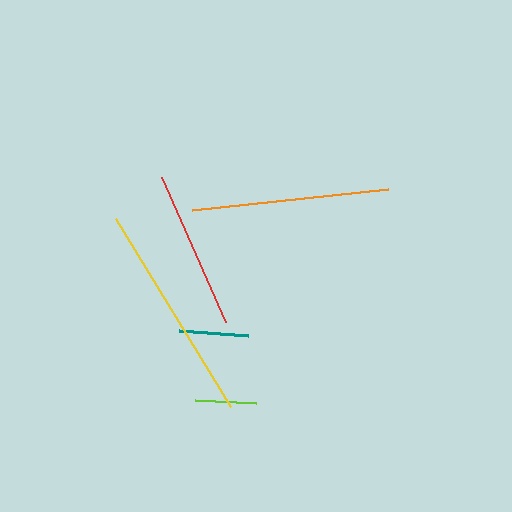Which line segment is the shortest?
The lime line is the shortest at approximately 61 pixels.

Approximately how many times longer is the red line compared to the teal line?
The red line is approximately 2.3 times the length of the teal line.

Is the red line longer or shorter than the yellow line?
The yellow line is longer than the red line.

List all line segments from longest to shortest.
From longest to shortest: yellow, orange, red, teal, lime.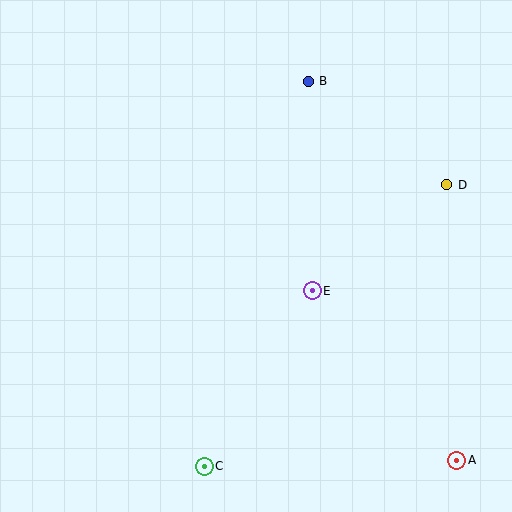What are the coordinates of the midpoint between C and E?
The midpoint between C and E is at (258, 378).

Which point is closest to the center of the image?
Point E at (312, 291) is closest to the center.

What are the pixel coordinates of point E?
Point E is at (312, 291).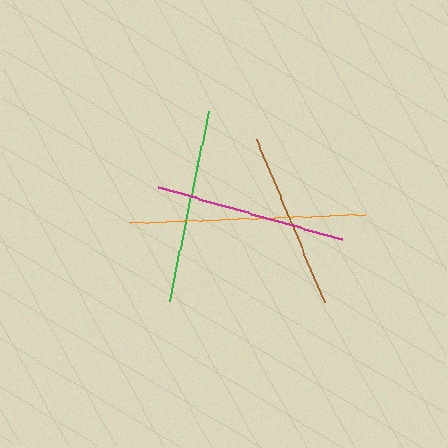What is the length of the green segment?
The green segment is approximately 195 pixels long.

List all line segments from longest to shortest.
From longest to shortest: orange, green, magenta, brown.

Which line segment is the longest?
The orange line is the longest at approximately 235 pixels.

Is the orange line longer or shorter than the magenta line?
The orange line is longer than the magenta line.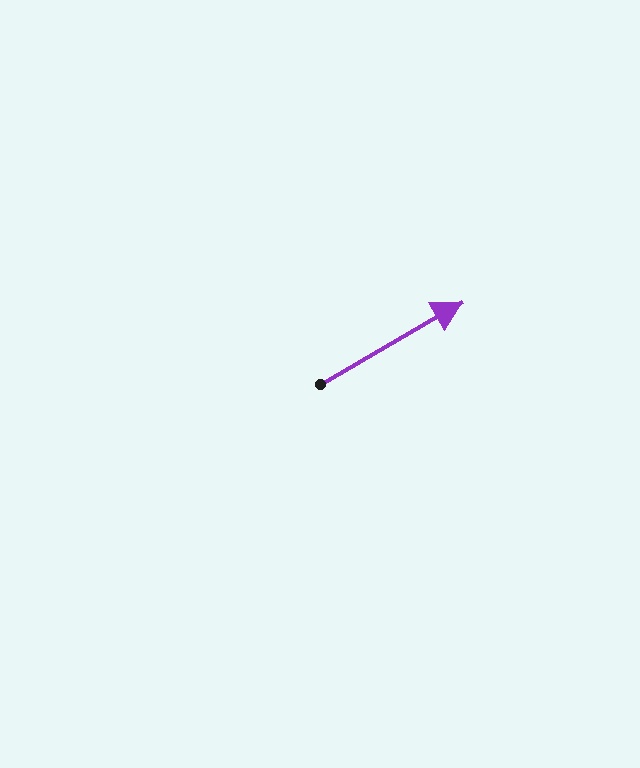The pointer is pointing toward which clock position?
Roughly 2 o'clock.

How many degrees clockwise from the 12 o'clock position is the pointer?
Approximately 60 degrees.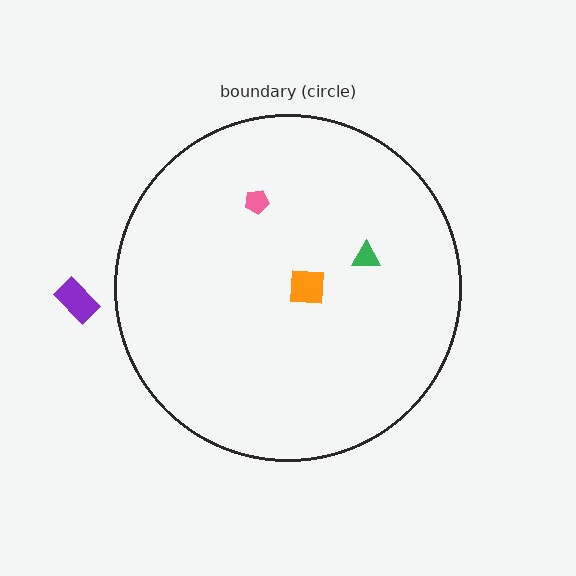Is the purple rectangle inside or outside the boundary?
Outside.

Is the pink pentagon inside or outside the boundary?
Inside.